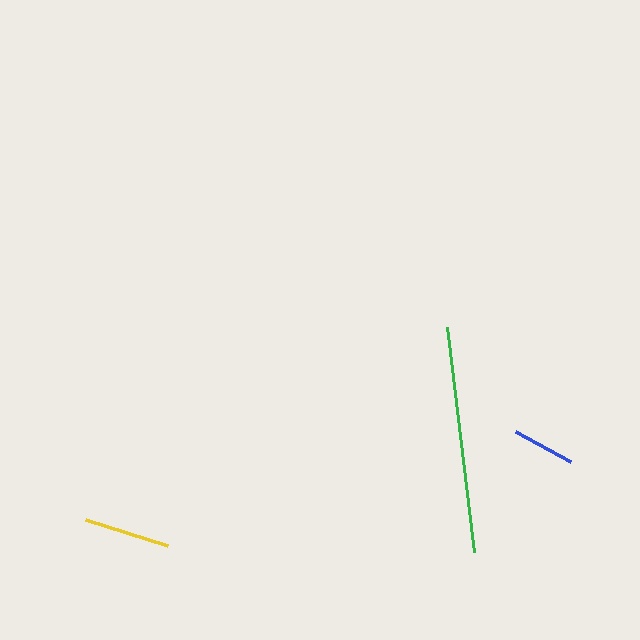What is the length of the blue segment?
The blue segment is approximately 63 pixels long.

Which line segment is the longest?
The green line is the longest at approximately 227 pixels.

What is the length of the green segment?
The green segment is approximately 227 pixels long.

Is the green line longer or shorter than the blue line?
The green line is longer than the blue line.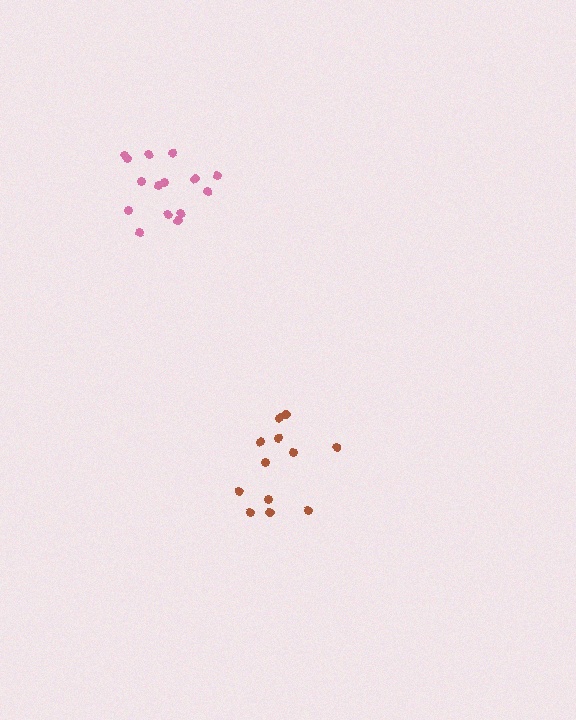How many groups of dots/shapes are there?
There are 2 groups.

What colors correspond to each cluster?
The clusters are colored: pink, brown.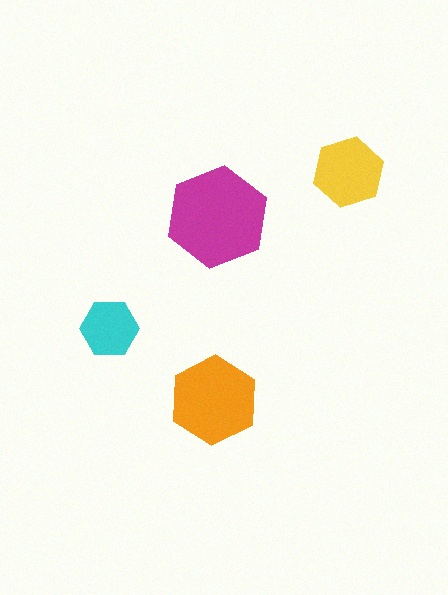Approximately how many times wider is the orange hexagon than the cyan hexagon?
About 1.5 times wider.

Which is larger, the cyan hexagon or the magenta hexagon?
The magenta one.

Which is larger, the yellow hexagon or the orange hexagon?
The orange one.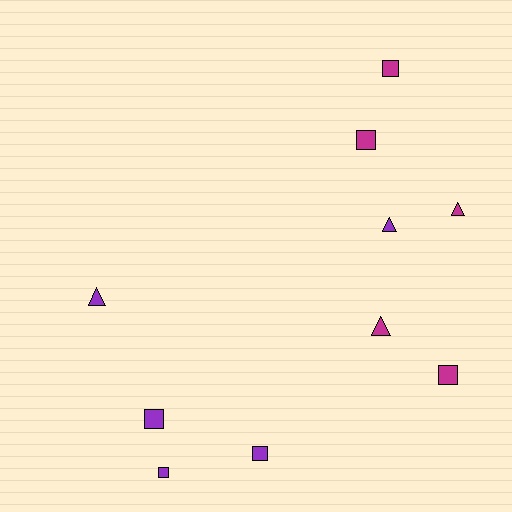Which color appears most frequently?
Magenta, with 5 objects.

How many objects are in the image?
There are 10 objects.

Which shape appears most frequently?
Square, with 6 objects.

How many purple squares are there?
There are 3 purple squares.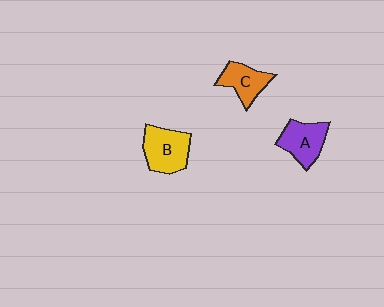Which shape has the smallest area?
Shape C (orange).